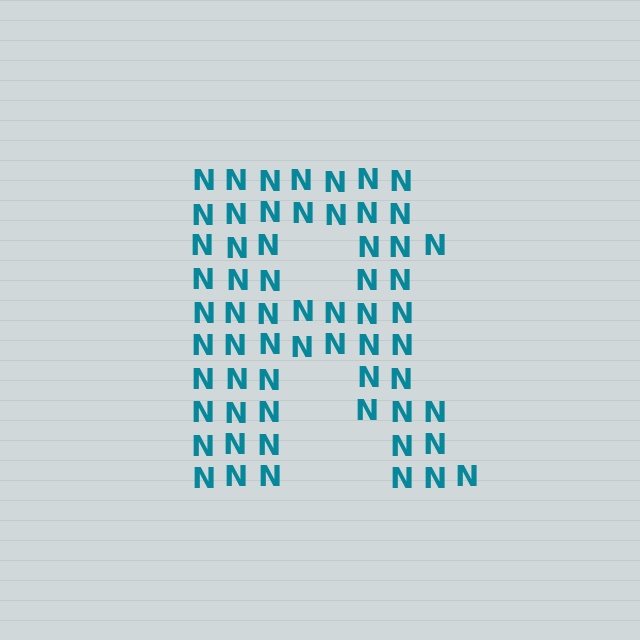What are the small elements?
The small elements are letter N's.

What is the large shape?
The large shape is the letter R.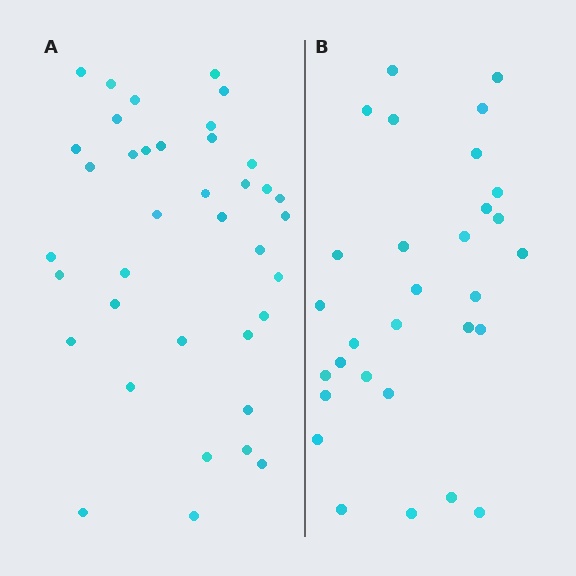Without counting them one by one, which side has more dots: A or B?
Region A (the left region) has more dots.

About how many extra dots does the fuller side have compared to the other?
Region A has roughly 8 or so more dots than region B.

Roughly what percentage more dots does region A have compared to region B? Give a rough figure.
About 25% more.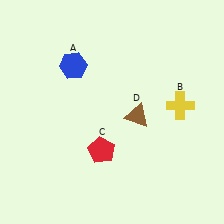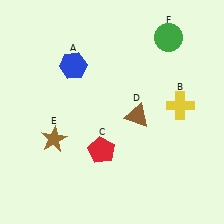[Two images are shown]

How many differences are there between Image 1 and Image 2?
There are 2 differences between the two images.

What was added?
A brown star (E), a green circle (F) were added in Image 2.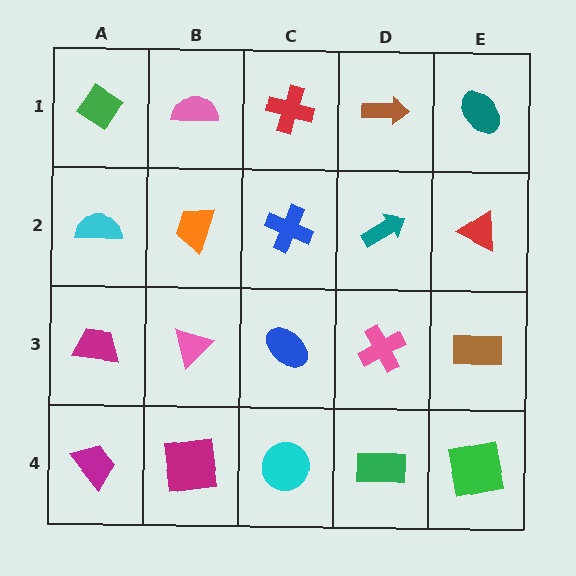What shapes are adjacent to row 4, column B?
A pink triangle (row 3, column B), a magenta trapezoid (row 4, column A), a cyan circle (row 4, column C).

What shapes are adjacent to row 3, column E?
A red triangle (row 2, column E), a green square (row 4, column E), a pink cross (row 3, column D).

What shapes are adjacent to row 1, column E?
A red triangle (row 2, column E), a brown arrow (row 1, column D).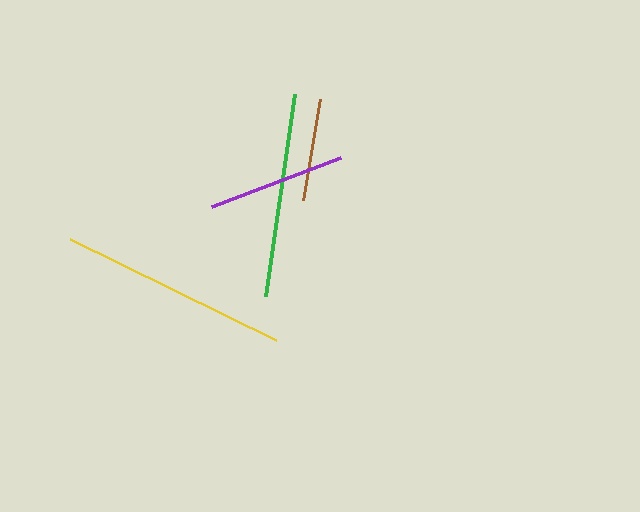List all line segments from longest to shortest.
From longest to shortest: yellow, green, purple, brown.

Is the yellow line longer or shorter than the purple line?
The yellow line is longer than the purple line.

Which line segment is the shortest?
The brown line is the shortest at approximately 102 pixels.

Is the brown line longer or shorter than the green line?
The green line is longer than the brown line.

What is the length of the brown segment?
The brown segment is approximately 102 pixels long.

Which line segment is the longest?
The yellow line is the longest at approximately 229 pixels.